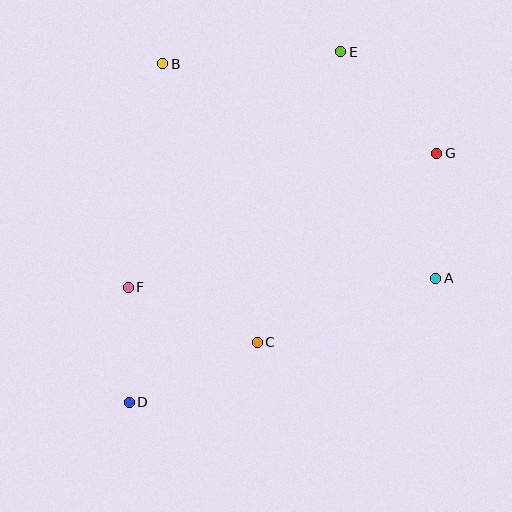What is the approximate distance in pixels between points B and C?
The distance between B and C is approximately 294 pixels.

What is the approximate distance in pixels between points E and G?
The distance between E and G is approximately 140 pixels.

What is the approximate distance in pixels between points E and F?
The distance between E and F is approximately 317 pixels.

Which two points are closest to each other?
Points D and F are closest to each other.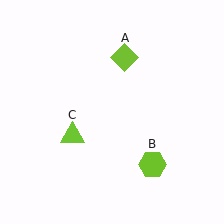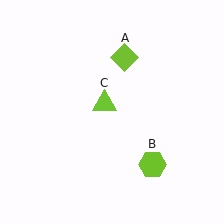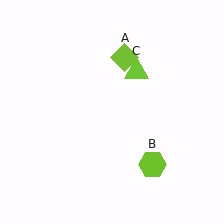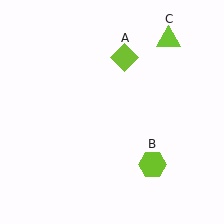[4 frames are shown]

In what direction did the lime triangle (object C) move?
The lime triangle (object C) moved up and to the right.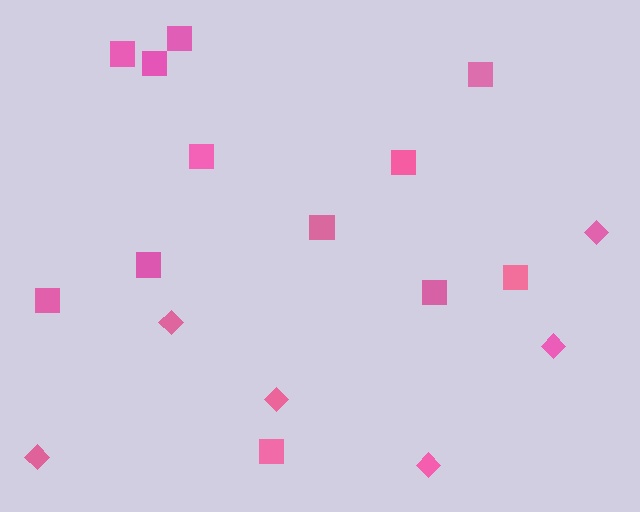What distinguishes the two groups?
There are 2 groups: one group of diamonds (6) and one group of squares (12).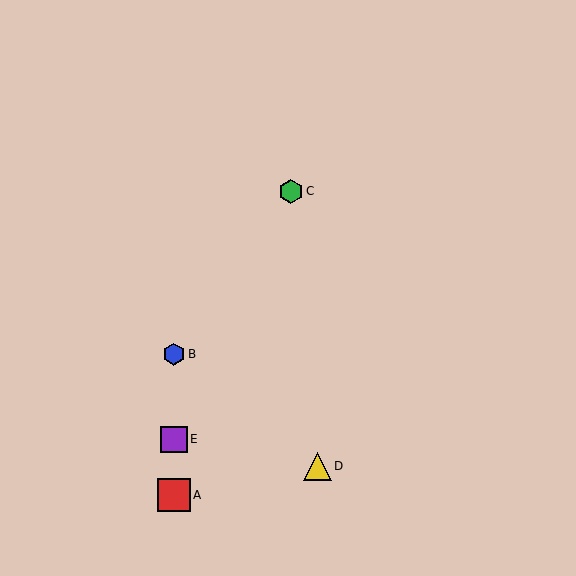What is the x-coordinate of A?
Object A is at x≈174.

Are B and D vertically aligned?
No, B is at x≈174 and D is at x≈317.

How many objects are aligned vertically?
3 objects (A, B, E) are aligned vertically.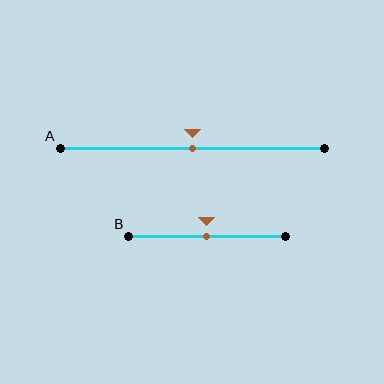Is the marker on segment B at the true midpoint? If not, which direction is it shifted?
Yes, the marker on segment B is at the true midpoint.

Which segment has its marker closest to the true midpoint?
Segment A has its marker closest to the true midpoint.